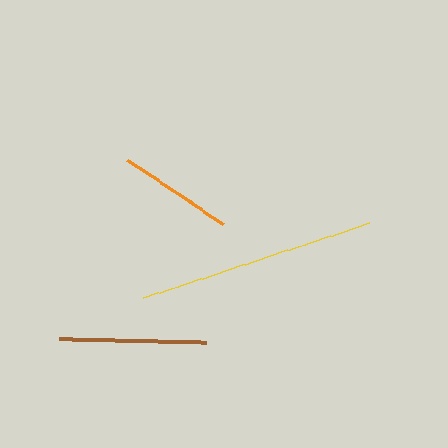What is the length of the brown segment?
The brown segment is approximately 147 pixels long.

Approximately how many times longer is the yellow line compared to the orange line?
The yellow line is approximately 2.1 times the length of the orange line.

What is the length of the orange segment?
The orange segment is approximately 115 pixels long.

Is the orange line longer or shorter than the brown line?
The brown line is longer than the orange line.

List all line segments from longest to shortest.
From longest to shortest: yellow, brown, orange.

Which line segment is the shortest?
The orange line is the shortest at approximately 115 pixels.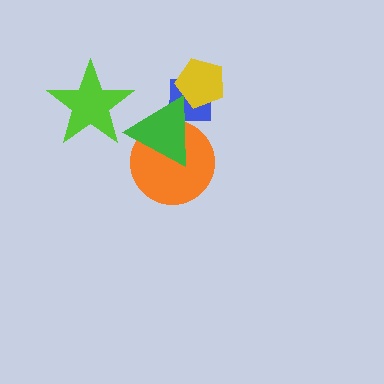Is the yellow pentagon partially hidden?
Yes, it is partially covered by another shape.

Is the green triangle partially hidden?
No, no other shape covers it.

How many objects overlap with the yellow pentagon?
2 objects overlap with the yellow pentagon.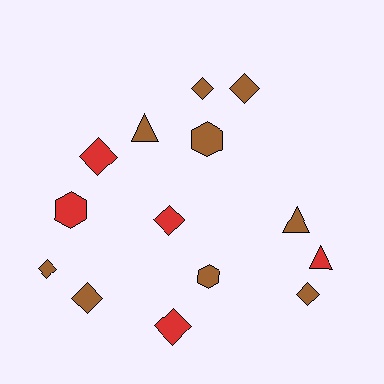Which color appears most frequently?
Brown, with 9 objects.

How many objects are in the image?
There are 14 objects.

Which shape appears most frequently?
Diamond, with 8 objects.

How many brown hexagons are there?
There are 2 brown hexagons.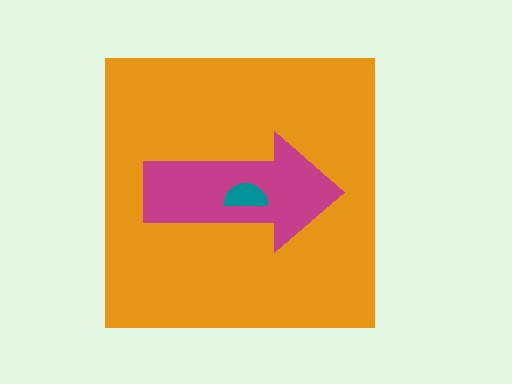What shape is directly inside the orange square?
The magenta arrow.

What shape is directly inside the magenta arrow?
The teal semicircle.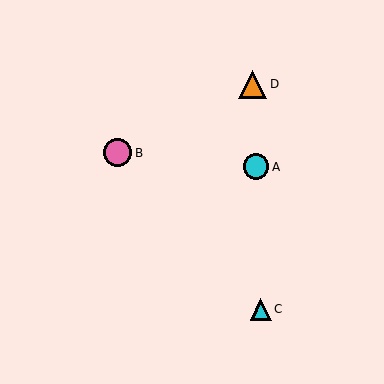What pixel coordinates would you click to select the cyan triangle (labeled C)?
Click at (261, 310) to select the cyan triangle C.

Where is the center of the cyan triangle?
The center of the cyan triangle is at (261, 310).